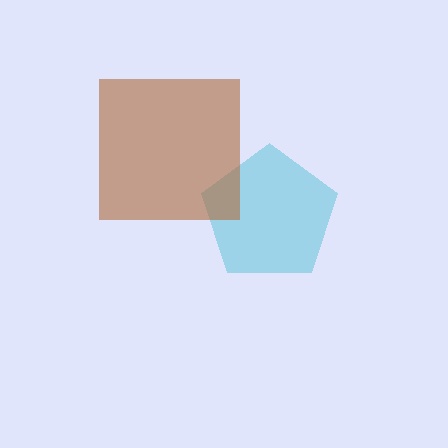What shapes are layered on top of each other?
The layered shapes are: a cyan pentagon, a brown square.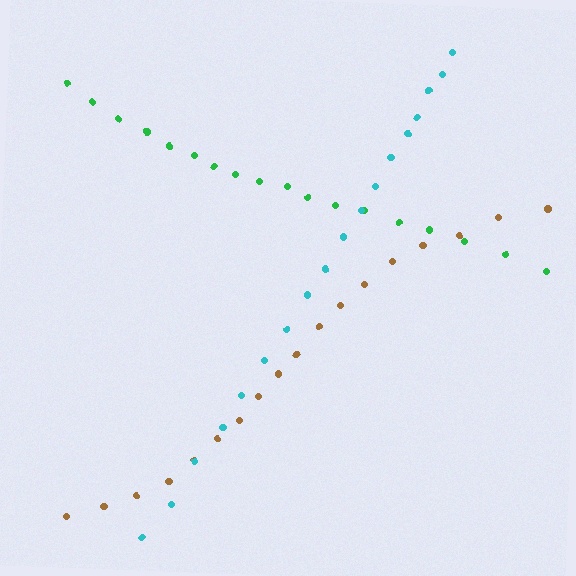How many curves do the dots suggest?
There are 3 distinct paths.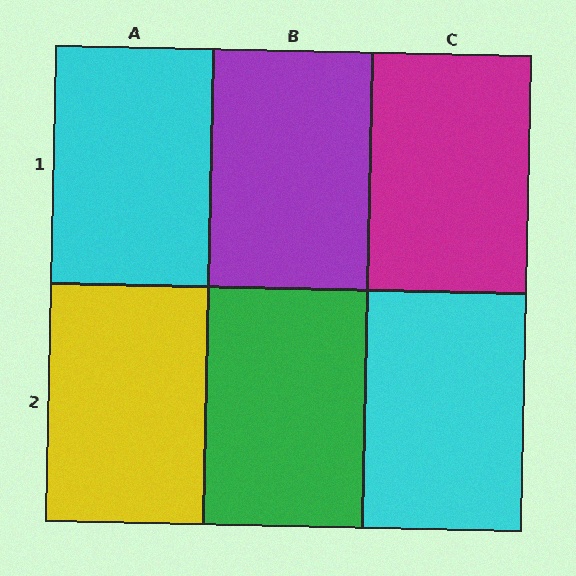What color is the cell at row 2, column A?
Yellow.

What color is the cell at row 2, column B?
Green.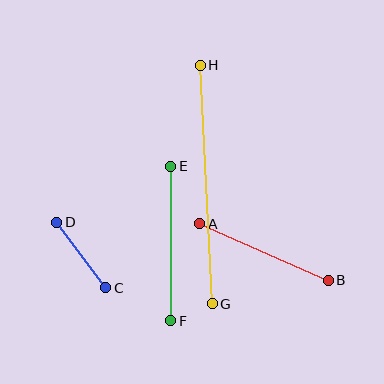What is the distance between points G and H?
The distance is approximately 239 pixels.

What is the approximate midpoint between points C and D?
The midpoint is at approximately (81, 255) pixels.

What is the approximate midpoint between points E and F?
The midpoint is at approximately (171, 243) pixels.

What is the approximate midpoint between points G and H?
The midpoint is at approximately (206, 185) pixels.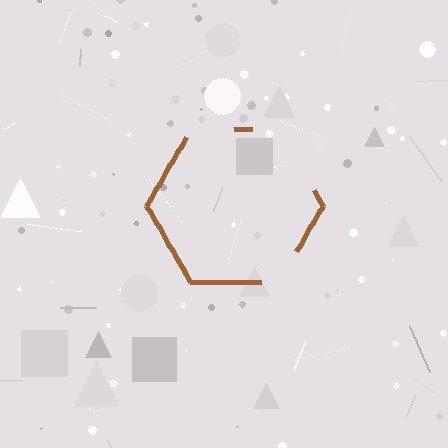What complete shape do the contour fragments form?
The contour fragments form a hexagon.